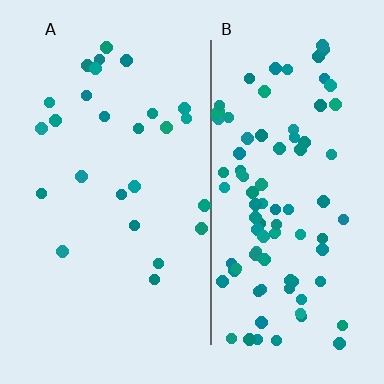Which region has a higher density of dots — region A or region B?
B (the right).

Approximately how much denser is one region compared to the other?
Approximately 3.7× — region B over region A.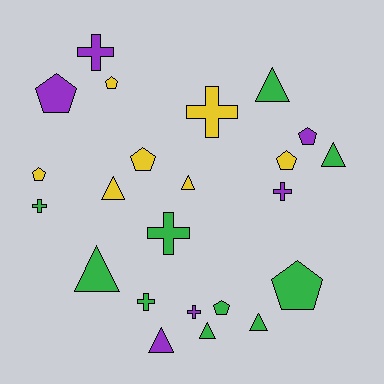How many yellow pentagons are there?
There are 4 yellow pentagons.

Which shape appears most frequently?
Triangle, with 8 objects.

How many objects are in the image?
There are 23 objects.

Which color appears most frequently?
Green, with 10 objects.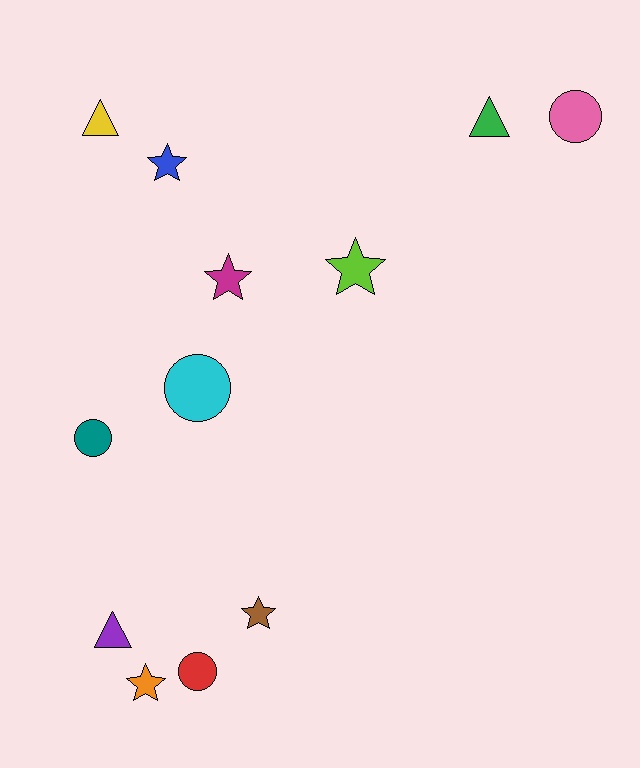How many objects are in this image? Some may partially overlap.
There are 12 objects.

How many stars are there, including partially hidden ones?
There are 5 stars.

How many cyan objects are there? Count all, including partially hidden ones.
There is 1 cyan object.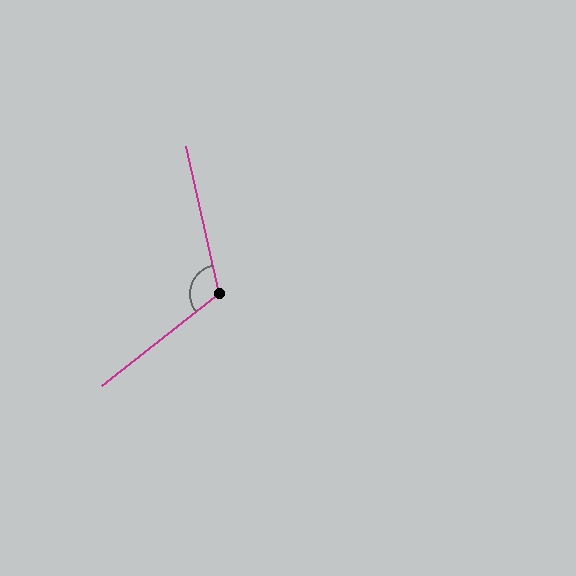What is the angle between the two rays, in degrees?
Approximately 116 degrees.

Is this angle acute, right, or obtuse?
It is obtuse.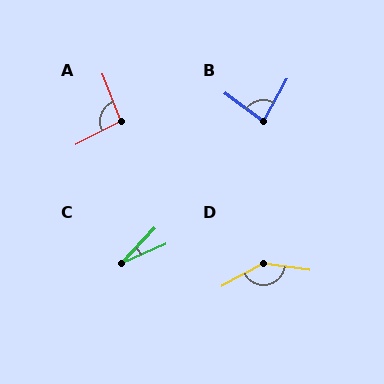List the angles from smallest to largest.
C (23°), B (82°), A (95°), D (144°).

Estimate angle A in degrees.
Approximately 95 degrees.